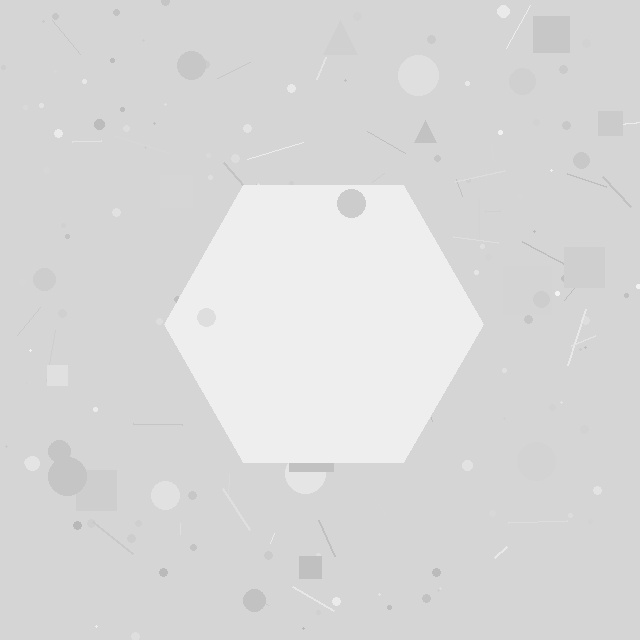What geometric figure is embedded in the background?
A hexagon is embedded in the background.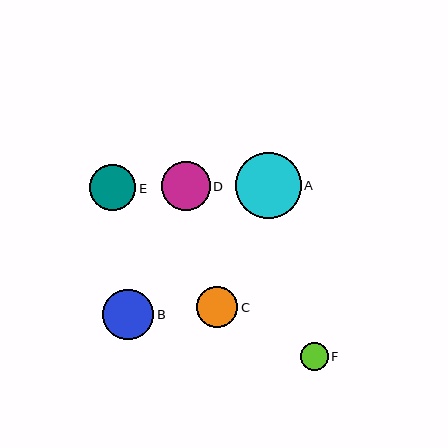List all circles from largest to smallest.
From largest to smallest: A, B, D, E, C, F.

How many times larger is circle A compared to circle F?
Circle A is approximately 2.4 times the size of circle F.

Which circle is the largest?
Circle A is the largest with a size of approximately 66 pixels.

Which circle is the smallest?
Circle F is the smallest with a size of approximately 27 pixels.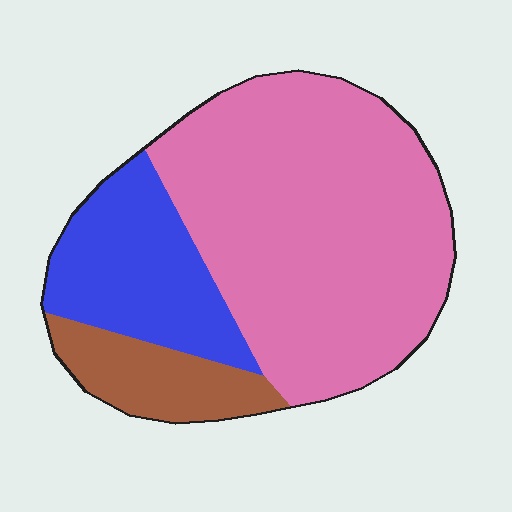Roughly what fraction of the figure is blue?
Blue takes up about one quarter (1/4) of the figure.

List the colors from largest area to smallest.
From largest to smallest: pink, blue, brown.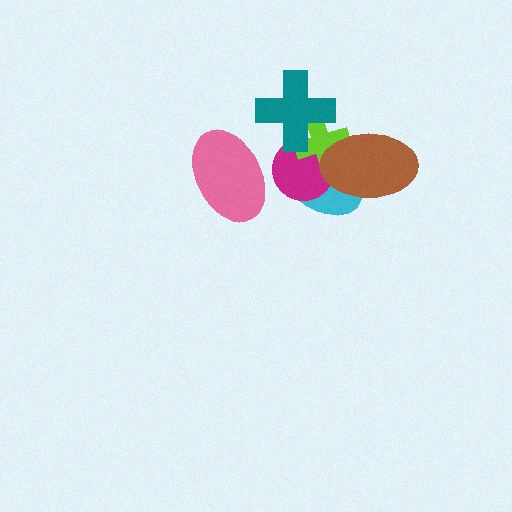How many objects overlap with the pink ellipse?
0 objects overlap with the pink ellipse.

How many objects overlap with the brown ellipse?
3 objects overlap with the brown ellipse.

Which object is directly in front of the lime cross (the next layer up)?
The teal cross is directly in front of the lime cross.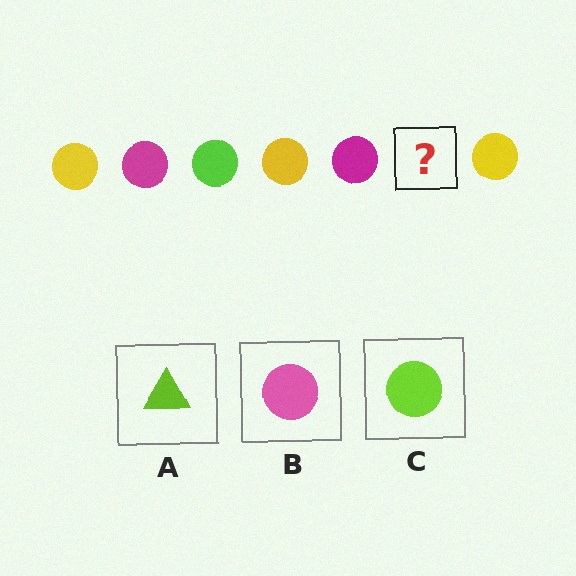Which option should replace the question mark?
Option C.